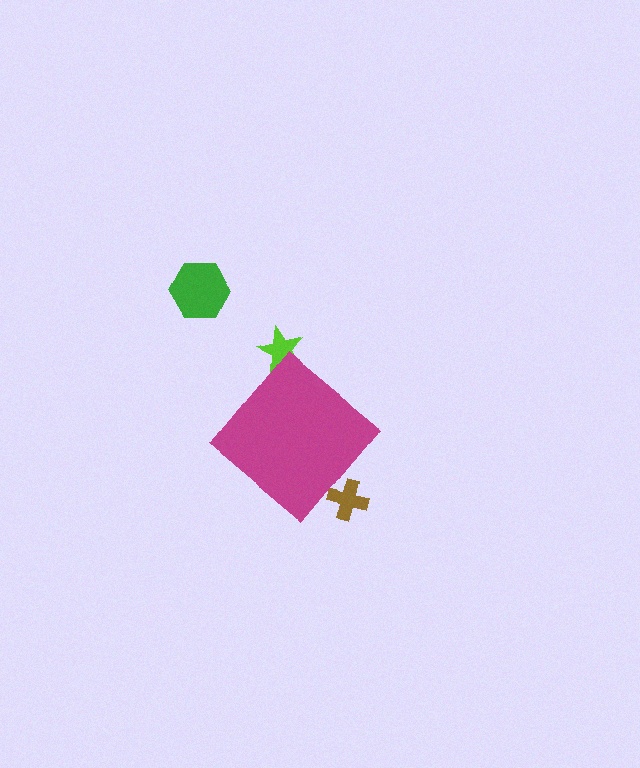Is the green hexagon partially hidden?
No, the green hexagon is fully visible.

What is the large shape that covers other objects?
A magenta diamond.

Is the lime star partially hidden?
Yes, the lime star is partially hidden behind the magenta diamond.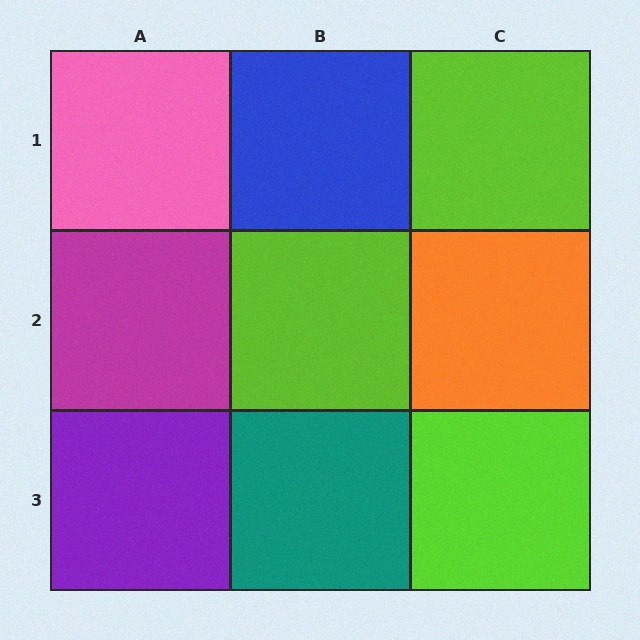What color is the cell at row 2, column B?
Lime.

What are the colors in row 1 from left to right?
Pink, blue, lime.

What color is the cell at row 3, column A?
Purple.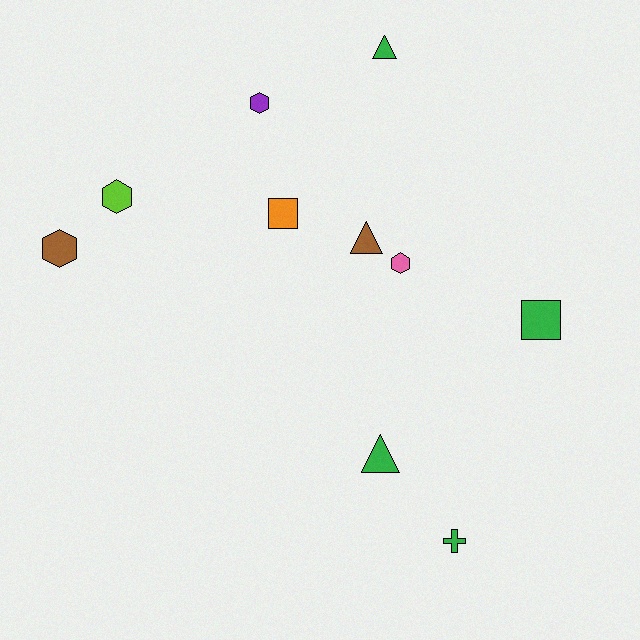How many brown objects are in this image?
There are 2 brown objects.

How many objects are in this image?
There are 10 objects.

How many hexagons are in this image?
There are 4 hexagons.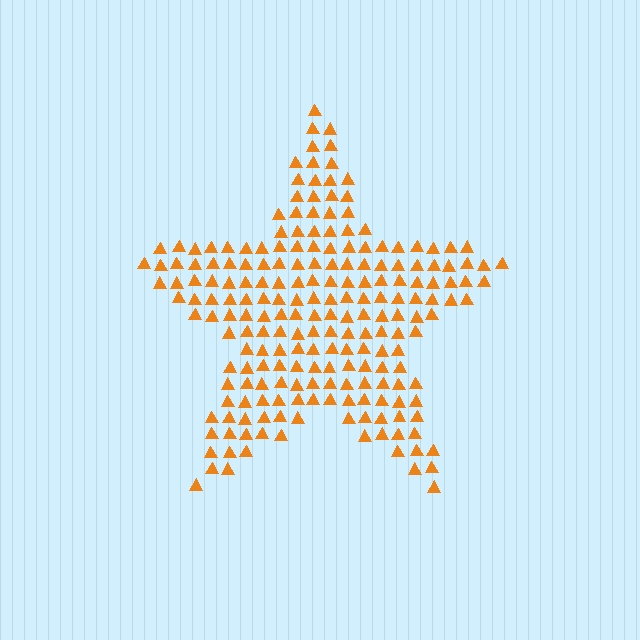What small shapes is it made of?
It is made of small triangles.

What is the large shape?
The large shape is a star.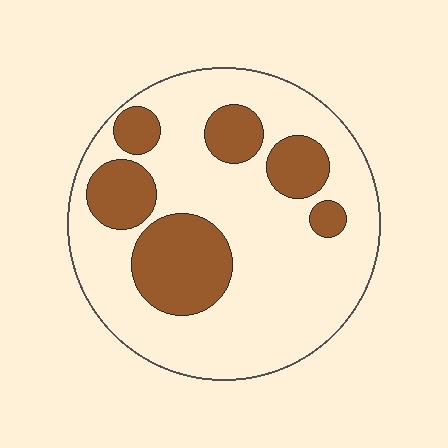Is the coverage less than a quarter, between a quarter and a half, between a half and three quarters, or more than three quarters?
Between a quarter and a half.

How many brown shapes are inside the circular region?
6.